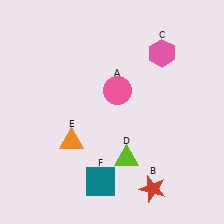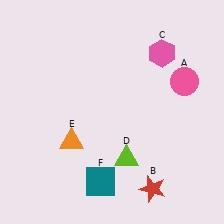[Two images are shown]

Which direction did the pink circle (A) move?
The pink circle (A) moved right.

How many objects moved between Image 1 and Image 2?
1 object moved between the two images.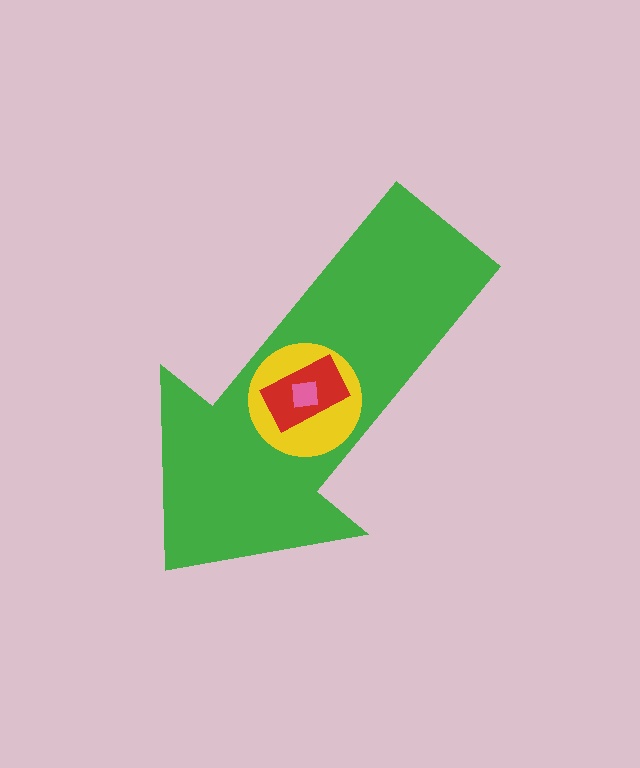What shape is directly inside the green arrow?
The yellow circle.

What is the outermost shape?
The green arrow.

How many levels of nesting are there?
4.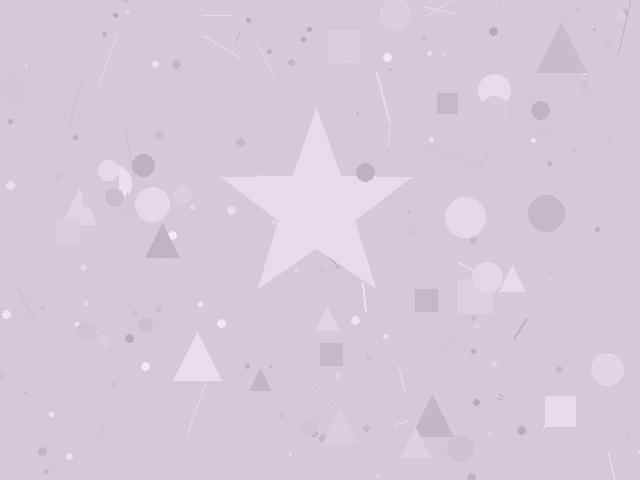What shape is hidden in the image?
A star is hidden in the image.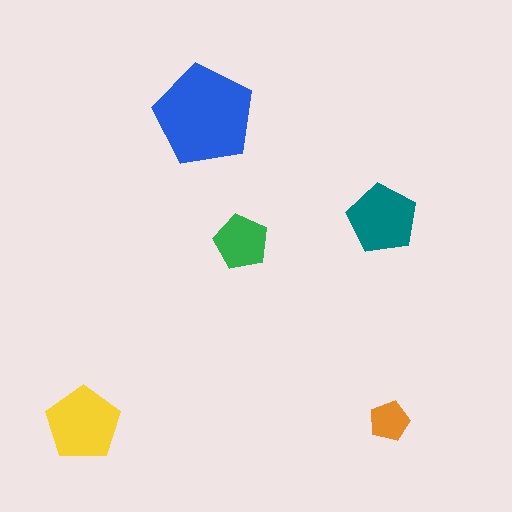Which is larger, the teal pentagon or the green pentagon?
The teal one.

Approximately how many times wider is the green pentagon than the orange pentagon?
About 1.5 times wider.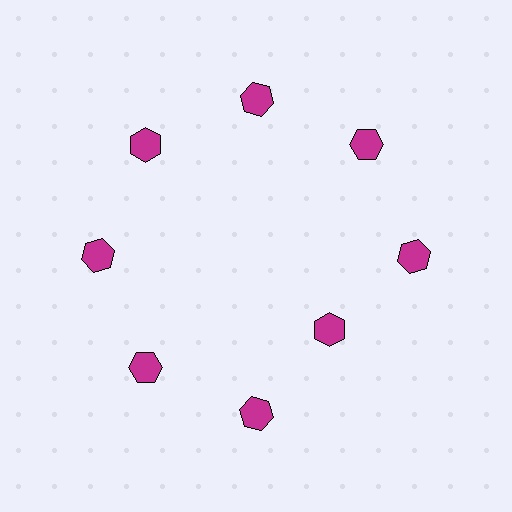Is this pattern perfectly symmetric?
No. The 8 magenta hexagons are arranged in a ring, but one element near the 4 o'clock position is pulled inward toward the center, breaking the 8-fold rotational symmetry.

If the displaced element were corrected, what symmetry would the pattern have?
It would have 8-fold rotational symmetry — the pattern would map onto itself every 45 degrees.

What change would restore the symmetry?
The symmetry would be restored by moving it outward, back onto the ring so that all 8 hexagons sit at equal angles and equal distance from the center.